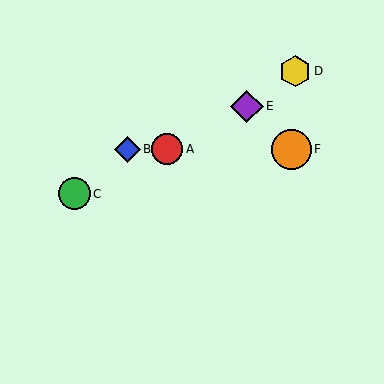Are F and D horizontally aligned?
No, F is at y≈149 and D is at y≈71.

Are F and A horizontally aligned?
Yes, both are at y≈149.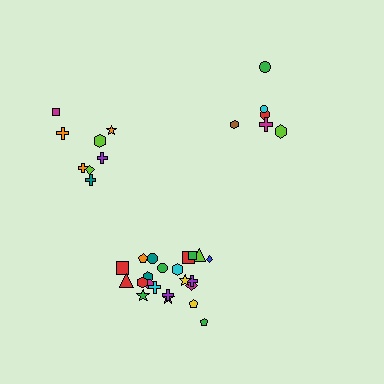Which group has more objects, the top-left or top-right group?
The top-left group.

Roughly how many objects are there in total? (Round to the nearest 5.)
Roughly 35 objects in total.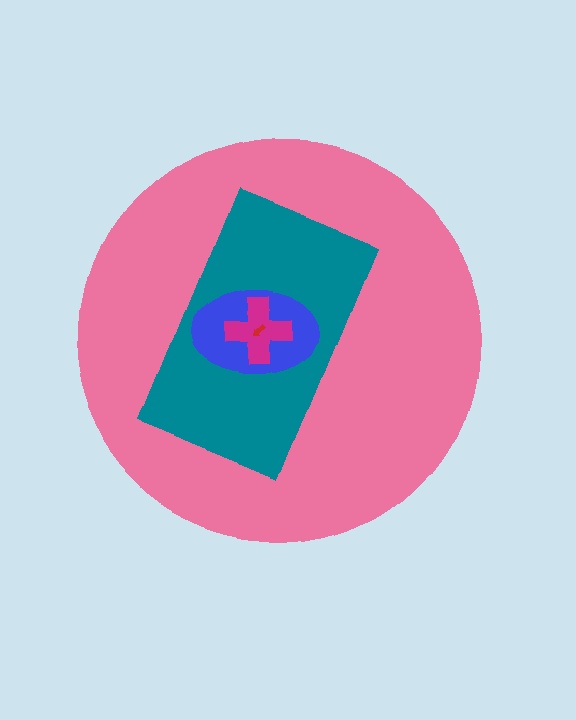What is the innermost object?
The red arrow.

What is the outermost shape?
The pink circle.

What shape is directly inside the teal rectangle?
The blue ellipse.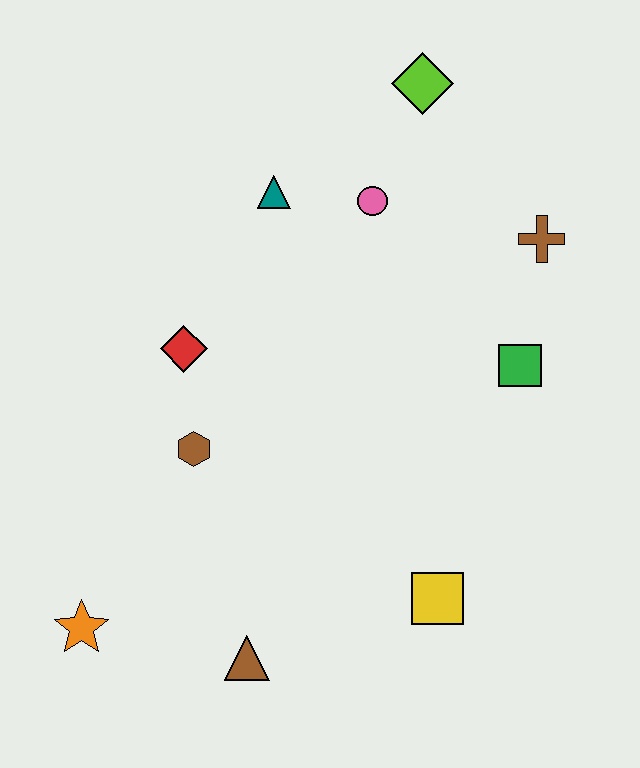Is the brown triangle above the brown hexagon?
No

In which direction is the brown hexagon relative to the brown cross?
The brown hexagon is to the left of the brown cross.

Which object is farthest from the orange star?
The lime diamond is farthest from the orange star.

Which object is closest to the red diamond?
The brown hexagon is closest to the red diamond.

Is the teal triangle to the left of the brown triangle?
No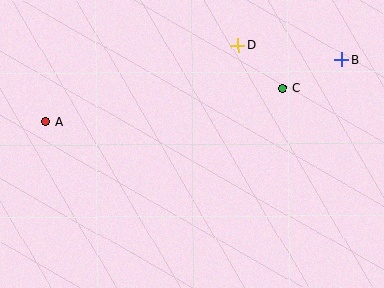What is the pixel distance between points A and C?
The distance between A and C is 239 pixels.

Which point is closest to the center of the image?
Point C at (283, 89) is closest to the center.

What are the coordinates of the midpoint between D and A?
The midpoint between D and A is at (142, 83).